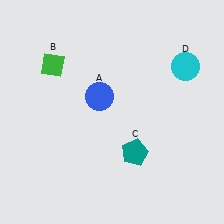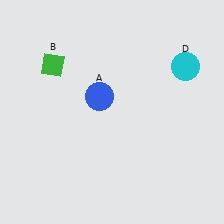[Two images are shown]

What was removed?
The teal pentagon (C) was removed in Image 2.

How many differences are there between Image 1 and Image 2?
There is 1 difference between the two images.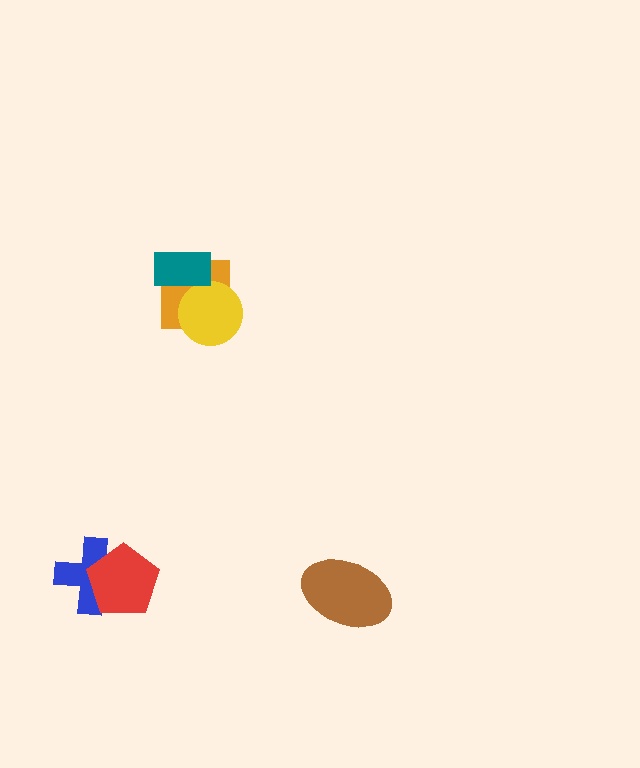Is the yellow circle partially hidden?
Yes, it is partially covered by another shape.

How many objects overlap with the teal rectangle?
2 objects overlap with the teal rectangle.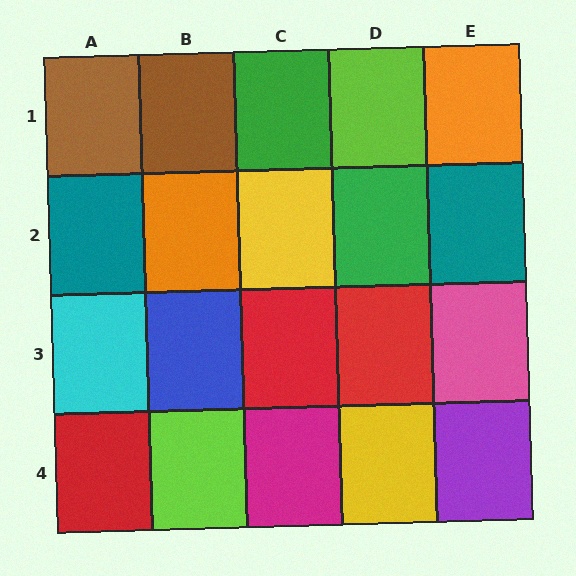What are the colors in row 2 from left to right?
Teal, orange, yellow, green, teal.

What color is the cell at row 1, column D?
Lime.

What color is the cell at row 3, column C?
Red.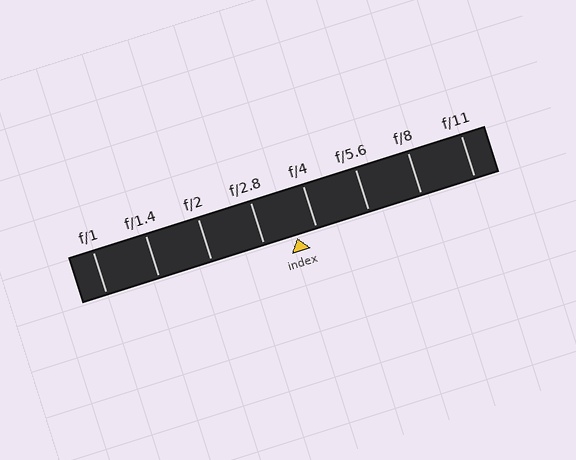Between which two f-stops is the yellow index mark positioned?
The index mark is between f/2.8 and f/4.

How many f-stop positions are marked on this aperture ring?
There are 8 f-stop positions marked.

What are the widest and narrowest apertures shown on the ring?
The widest aperture shown is f/1 and the narrowest is f/11.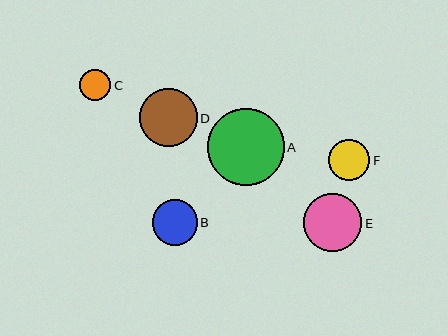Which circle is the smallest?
Circle C is the smallest with a size of approximately 32 pixels.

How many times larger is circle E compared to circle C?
Circle E is approximately 1.8 times the size of circle C.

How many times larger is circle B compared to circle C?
Circle B is approximately 1.4 times the size of circle C.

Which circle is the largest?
Circle A is the largest with a size of approximately 76 pixels.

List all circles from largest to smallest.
From largest to smallest: A, E, D, B, F, C.